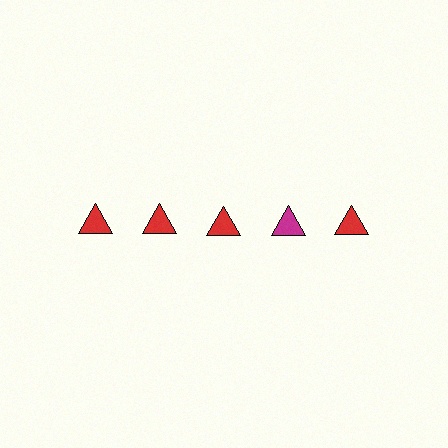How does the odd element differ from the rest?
It has a different color: magenta instead of red.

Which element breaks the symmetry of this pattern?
The magenta triangle in the top row, second from right column breaks the symmetry. All other shapes are red triangles.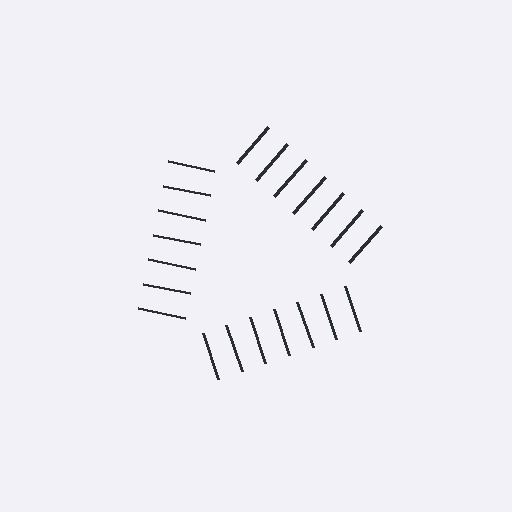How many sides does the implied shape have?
3 sides — the line-ends trace a triangle.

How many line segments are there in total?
21 — 7 along each of the 3 edges.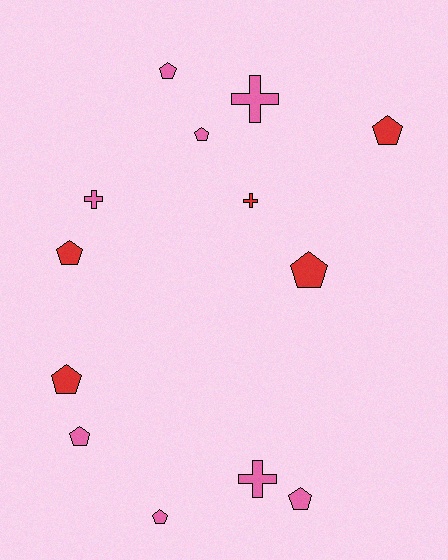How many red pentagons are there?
There are 4 red pentagons.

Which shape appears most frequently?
Pentagon, with 9 objects.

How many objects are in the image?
There are 13 objects.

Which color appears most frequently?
Pink, with 8 objects.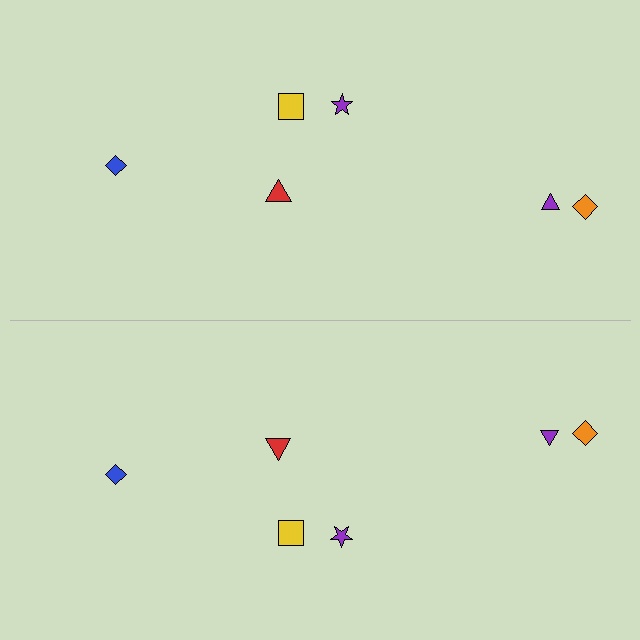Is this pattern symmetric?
Yes, this pattern has bilateral (reflection) symmetry.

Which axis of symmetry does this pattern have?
The pattern has a horizontal axis of symmetry running through the center of the image.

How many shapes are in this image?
There are 12 shapes in this image.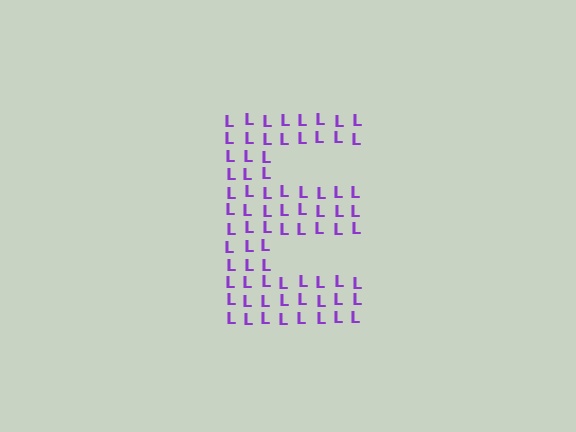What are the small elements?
The small elements are letter L's.